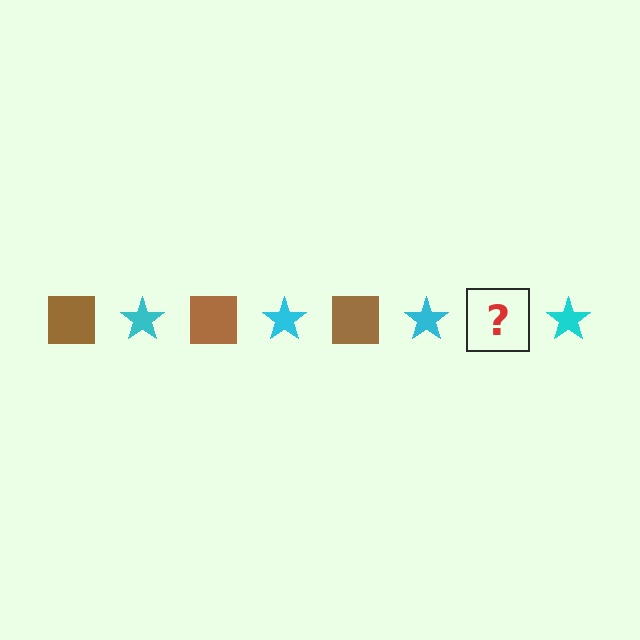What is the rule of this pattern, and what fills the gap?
The rule is that the pattern alternates between brown square and cyan star. The gap should be filled with a brown square.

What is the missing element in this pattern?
The missing element is a brown square.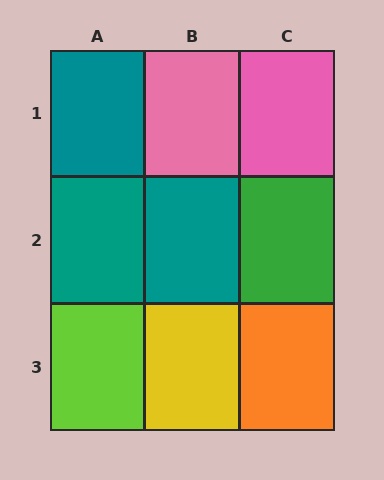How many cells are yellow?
1 cell is yellow.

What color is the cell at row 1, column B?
Pink.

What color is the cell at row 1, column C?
Pink.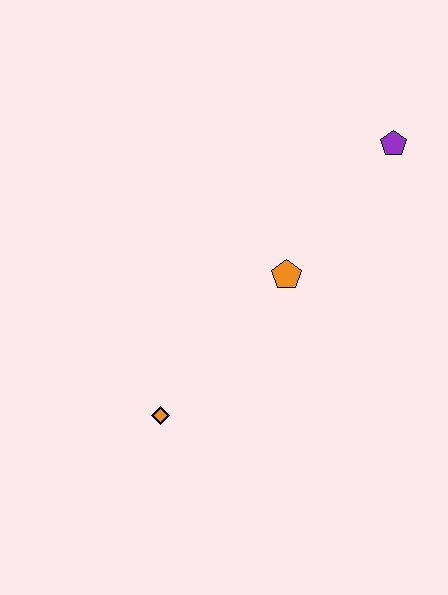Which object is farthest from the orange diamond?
The purple pentagon is farthest from the orange diamond.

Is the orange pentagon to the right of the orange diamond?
Yes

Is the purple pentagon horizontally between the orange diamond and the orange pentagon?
No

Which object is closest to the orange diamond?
The orange pentagon is closest to the orange diamond.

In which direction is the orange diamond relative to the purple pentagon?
The orange diamond is below the purple pentagon.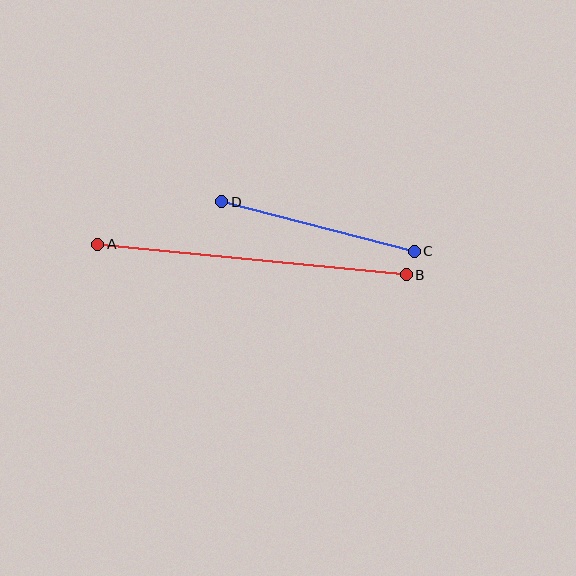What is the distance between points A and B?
The distance is approximately 310 pixels.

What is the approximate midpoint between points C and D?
The midpoint is at approximately (318, 227) pixels.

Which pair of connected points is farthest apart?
Points A and B are farthest apart.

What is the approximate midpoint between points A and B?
The midpoint is at approximately (252, 259) pixels.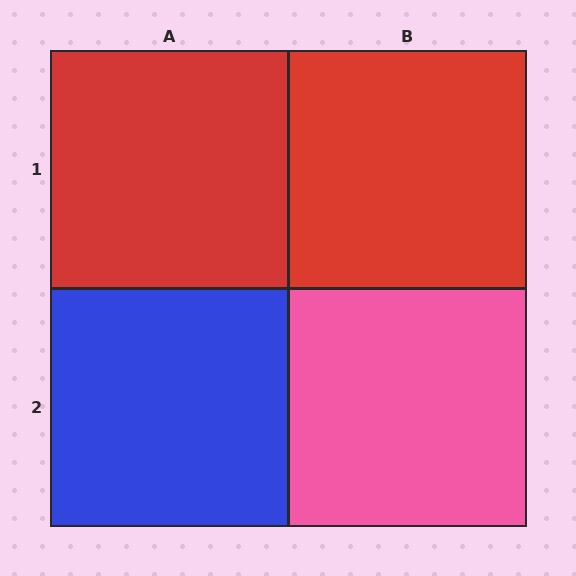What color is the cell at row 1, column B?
Red.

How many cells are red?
2 cells are red.